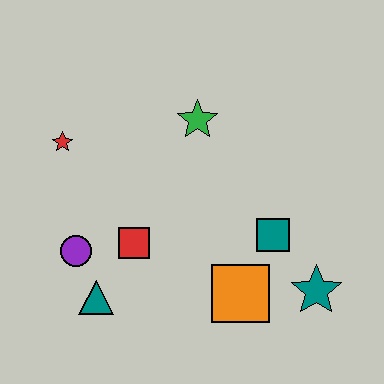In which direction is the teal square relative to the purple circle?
The teal square is to the right of the purple circle.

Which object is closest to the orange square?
The teal square is closest to the orange square.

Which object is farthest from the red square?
The teal star is farthest from the red square.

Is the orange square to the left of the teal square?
Yes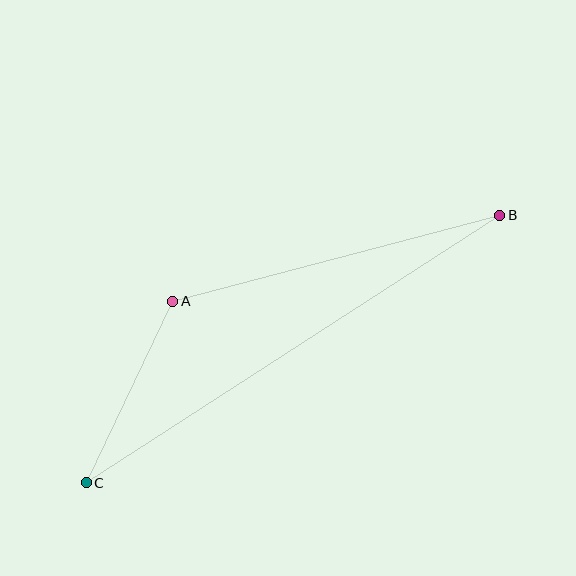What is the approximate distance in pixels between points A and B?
The distance between A and B is approximately 338 pixels.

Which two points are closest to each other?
Points A and C are closest to each other.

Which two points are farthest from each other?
Points B and C are farthest from each other.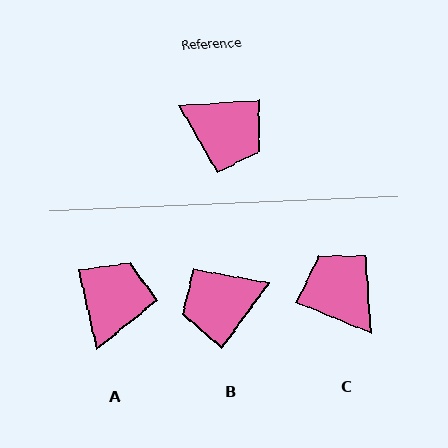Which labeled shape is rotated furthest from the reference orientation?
C, about 154 degrees away.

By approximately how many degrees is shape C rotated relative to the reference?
Approximately 154 degrees counter-clockwise.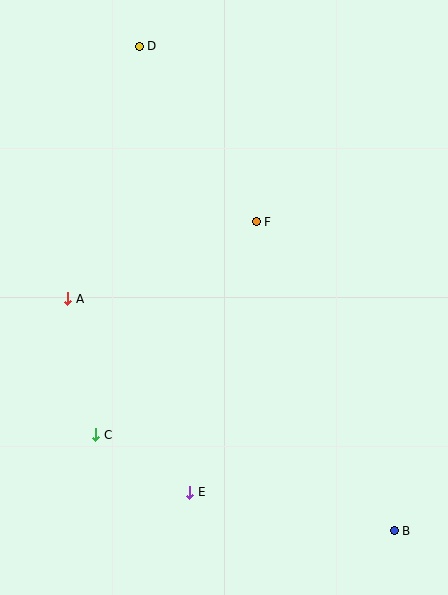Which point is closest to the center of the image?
Point F at (256, 222) is closest to the center.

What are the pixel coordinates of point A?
Point A is at (68, 299).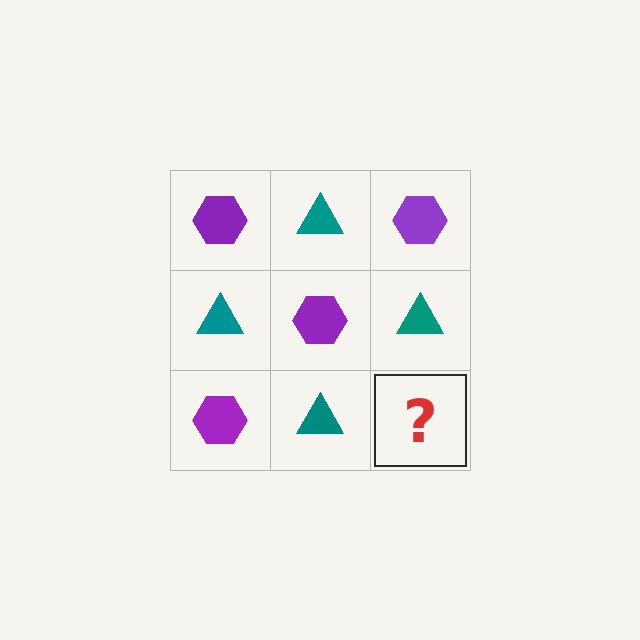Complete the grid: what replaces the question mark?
The question mark should be replaced with a purple hexagon.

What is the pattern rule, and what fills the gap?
The rule is that it alternates purple hexagon and teal triangle in a checkerboard pattern. The gap should be filled with a purple hexagon.